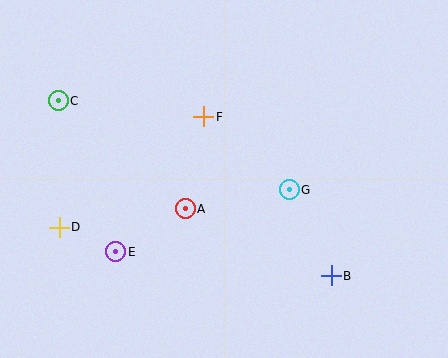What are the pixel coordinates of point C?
Point C is at (58, 101).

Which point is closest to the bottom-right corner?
Point B is closest to the bottom-right corner.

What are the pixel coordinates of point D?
Point D is at (59, 227).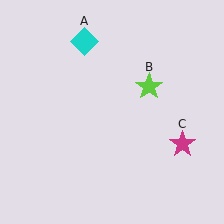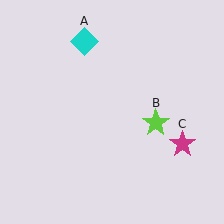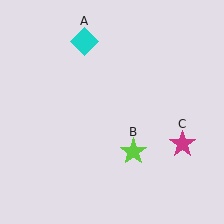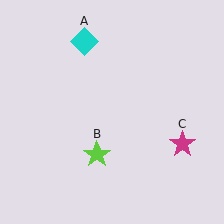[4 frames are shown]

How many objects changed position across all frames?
1 object changed position: lime star (object B).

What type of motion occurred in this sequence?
The lime star (object B) rotated clockwise around the center of the scene.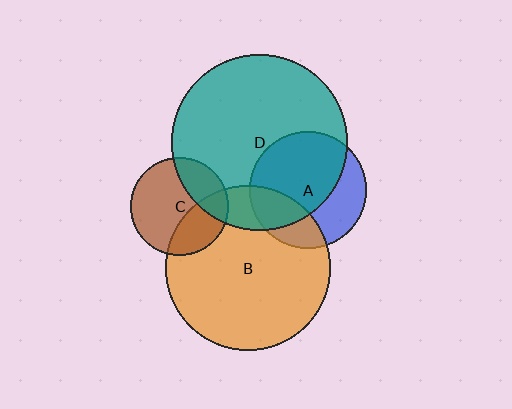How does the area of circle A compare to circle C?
Approximately 1.4 times.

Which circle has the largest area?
Circle D (teal).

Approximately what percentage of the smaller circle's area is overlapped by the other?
Approximately 25%.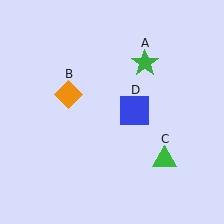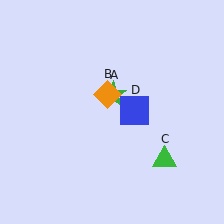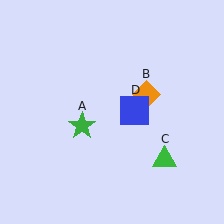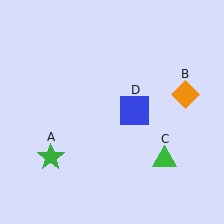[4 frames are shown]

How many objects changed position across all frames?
2 objects changed position: green star (object A), orange diamond (object B).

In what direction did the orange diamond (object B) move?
The orange diamond (object B) moved right.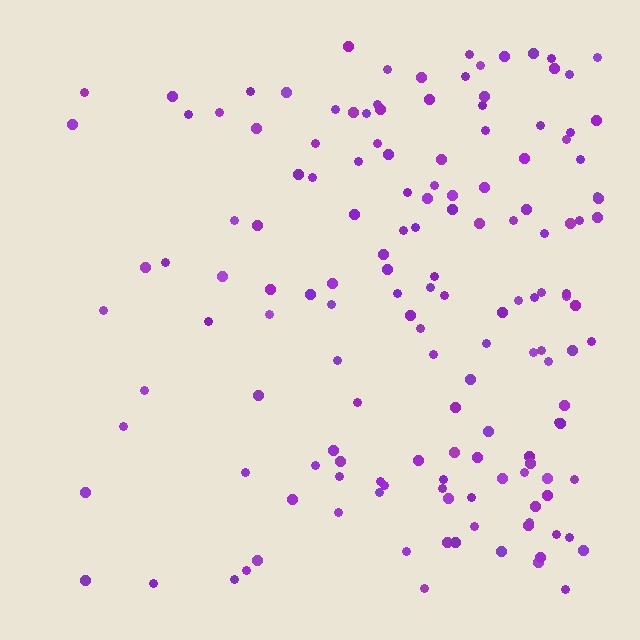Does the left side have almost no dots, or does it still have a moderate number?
Still a moderate number, just noticeably fewer than the right.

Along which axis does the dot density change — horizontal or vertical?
Horizontal.